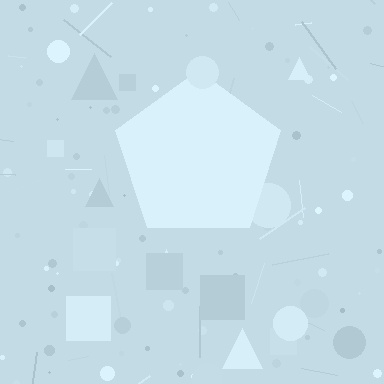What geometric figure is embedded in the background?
A pentagon is embedded in the background.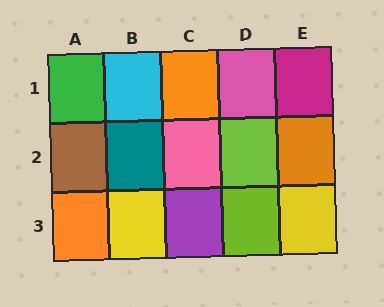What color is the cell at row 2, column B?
Teal.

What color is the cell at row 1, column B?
Cyan.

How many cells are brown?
1 cell is brown.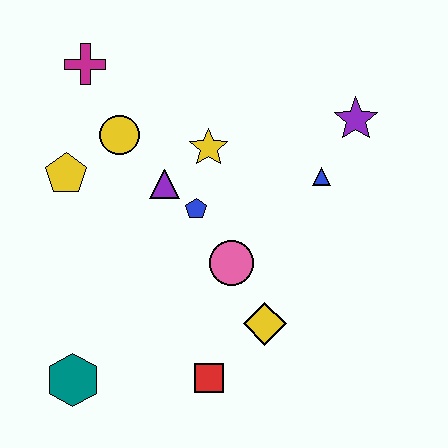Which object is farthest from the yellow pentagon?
The purple star is farthest from the yellow pentagon.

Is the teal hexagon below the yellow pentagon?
Yes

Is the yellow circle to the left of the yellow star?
Yes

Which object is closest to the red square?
The yellow diamond is closest to the red square.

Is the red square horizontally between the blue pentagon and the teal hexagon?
No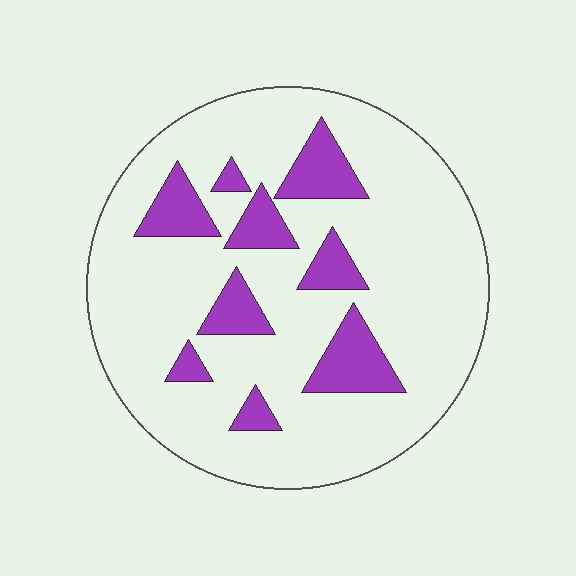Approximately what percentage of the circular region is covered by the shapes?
Approximately 20%.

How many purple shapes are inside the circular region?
9.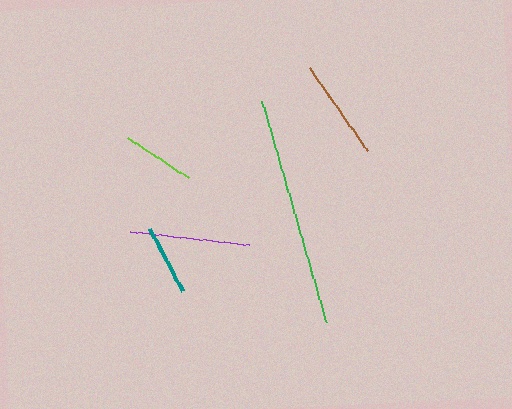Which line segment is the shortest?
The teal line is the shortest at approximately 72 pixels.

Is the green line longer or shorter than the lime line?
The green line is longer than the lime line.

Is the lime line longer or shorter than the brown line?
The brown line is longer than the lime line.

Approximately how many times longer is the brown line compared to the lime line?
The brown line is approximately 1.4 times the length of the lime line.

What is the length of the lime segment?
The lime segment is approximately 72 pixels long.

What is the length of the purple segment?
The purple segment is approximately 120 pixels long.